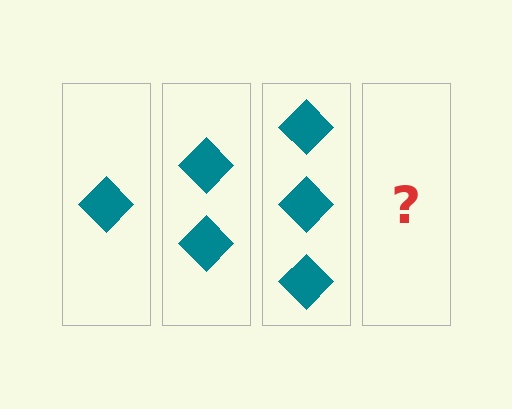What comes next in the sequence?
The next element should be 4 diamonds.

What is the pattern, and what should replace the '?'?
The pattern is that each step adds one more diamond. The '?' should be 4 diamonds.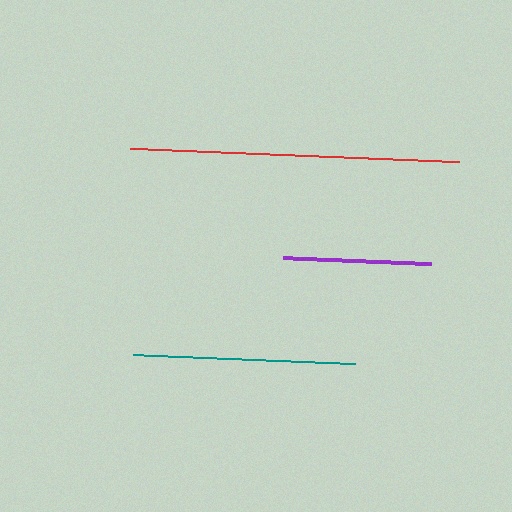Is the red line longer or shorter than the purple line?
The red line is longer than the purple line.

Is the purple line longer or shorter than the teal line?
The teal line is longer than the purple line.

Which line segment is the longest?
The red line is the longest at approximately 329 pixels.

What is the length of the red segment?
The red segment is approximately 329 pixels long.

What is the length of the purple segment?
The purple segment is approximately 148 pixels long.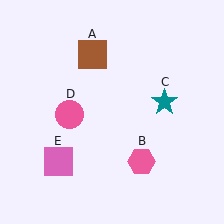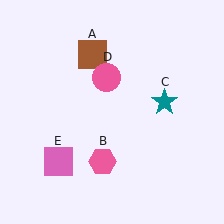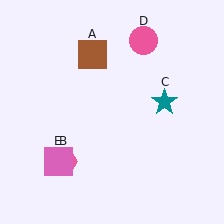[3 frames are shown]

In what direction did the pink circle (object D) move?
The pink circle (object D) moved up and to the right.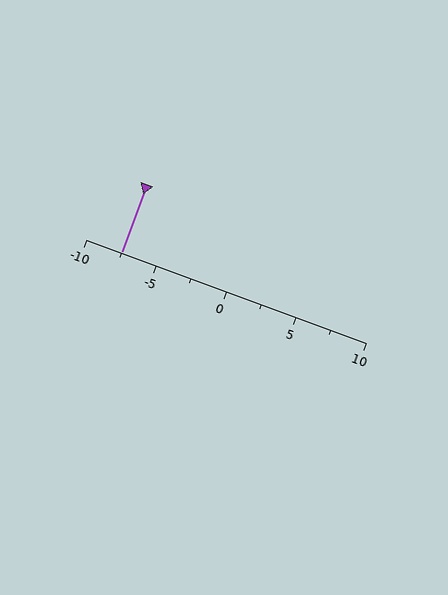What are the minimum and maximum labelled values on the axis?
The axis runs from -10 to 10.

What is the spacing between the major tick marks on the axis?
The major ticks are spaced 5 apart.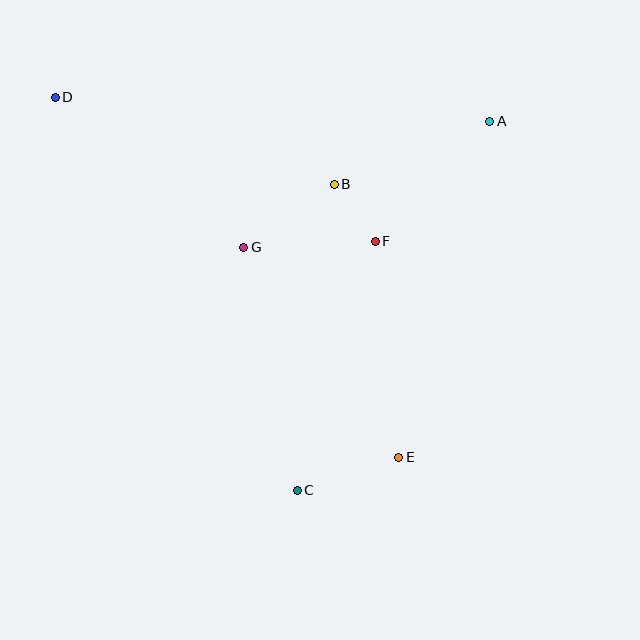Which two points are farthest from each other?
Points D and E are farthest from each other.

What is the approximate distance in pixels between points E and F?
The distance between E and F is approximately 217 pixels.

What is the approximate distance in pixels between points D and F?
The distance between D and F is approximately 351 pixels.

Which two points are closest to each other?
Points B and F are closest to each other.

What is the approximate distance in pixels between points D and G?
The distance between D and G is approximately 241 pixels.